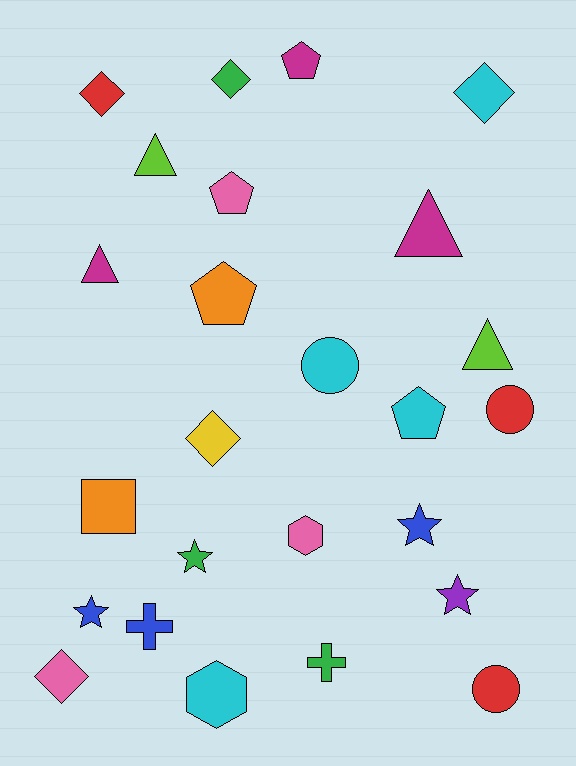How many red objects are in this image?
There are 3 red objects.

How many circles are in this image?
There are 3 circles.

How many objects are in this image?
There are 25 objects.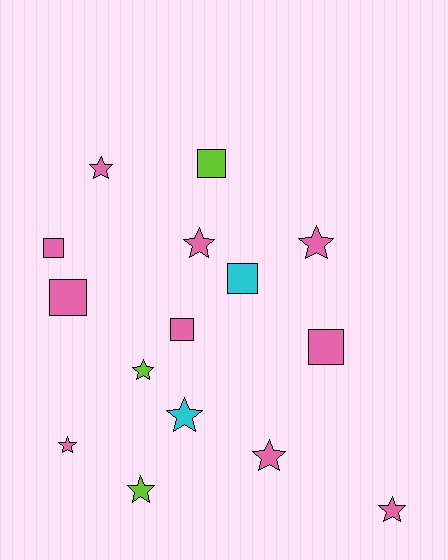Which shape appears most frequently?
Star, with 9 objects.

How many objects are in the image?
There are 15 objects.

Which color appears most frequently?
Pink, with 10 objects.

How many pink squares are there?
There are 4 pink squares.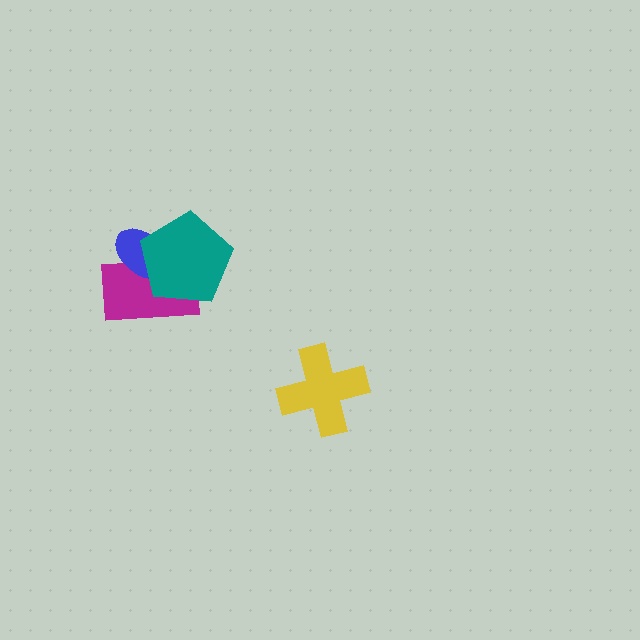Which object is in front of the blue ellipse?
The teal pentagon is in front of the blue ellipse.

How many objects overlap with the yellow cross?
0 objects overlap with the yellow cross.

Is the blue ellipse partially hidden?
Yes, it is partially covered by another shape.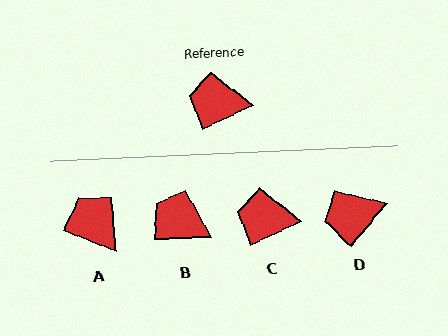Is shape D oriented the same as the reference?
No, it is off by about 24 degrees.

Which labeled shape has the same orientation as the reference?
C.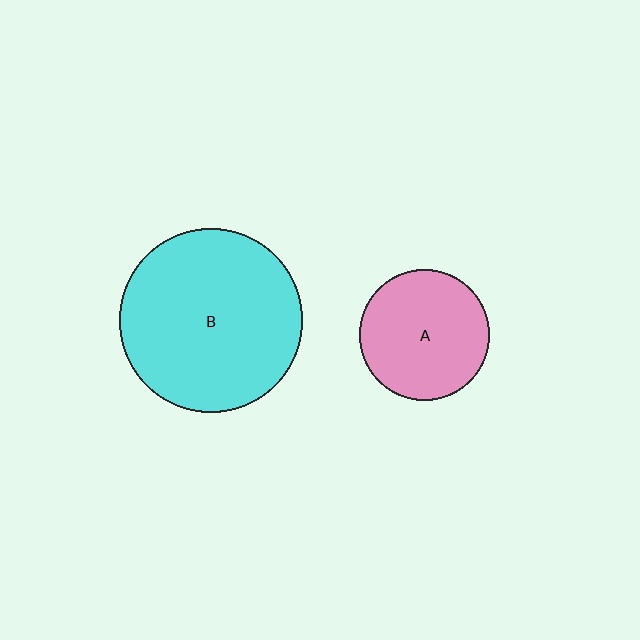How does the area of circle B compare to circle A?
Approximately 2.0 times.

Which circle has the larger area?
Circle B (cyan).